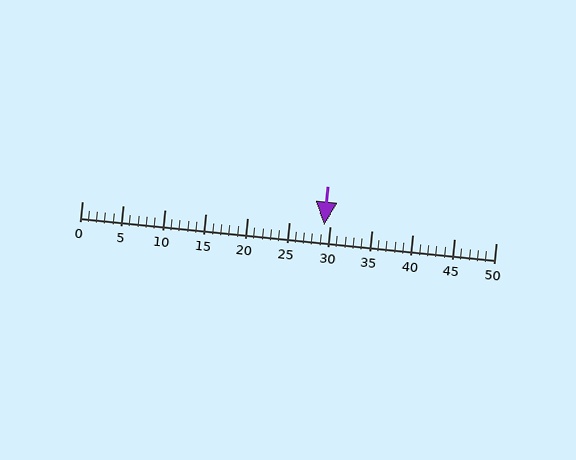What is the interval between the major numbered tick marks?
The major tick marks are spaced 5 units apart.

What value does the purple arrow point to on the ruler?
The purple arrow points to approximately 29.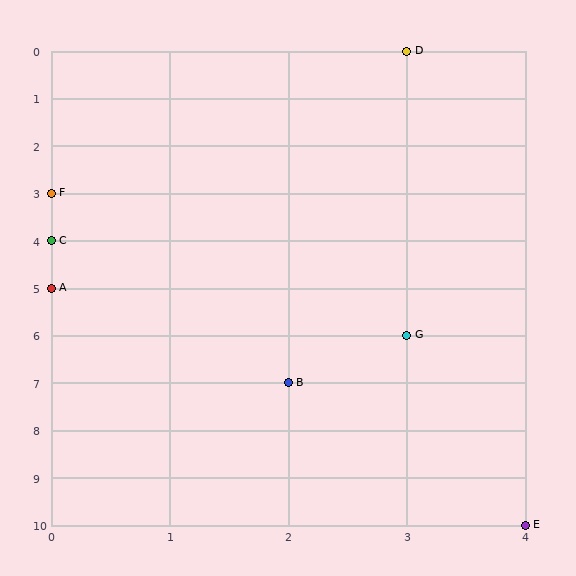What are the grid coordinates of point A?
Point A is at grid coordinates (0, 5).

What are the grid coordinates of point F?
Point F is at grid coordinates (0, 3).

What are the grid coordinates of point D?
Point D is at grid coordinates (3, 0).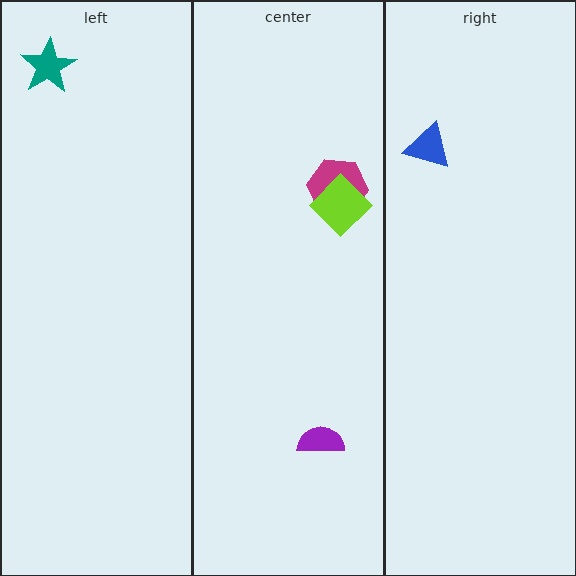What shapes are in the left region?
The teal star.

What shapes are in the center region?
The magenta hexagon, the lime diamond, the purple semicircle.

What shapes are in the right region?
The blue triangle.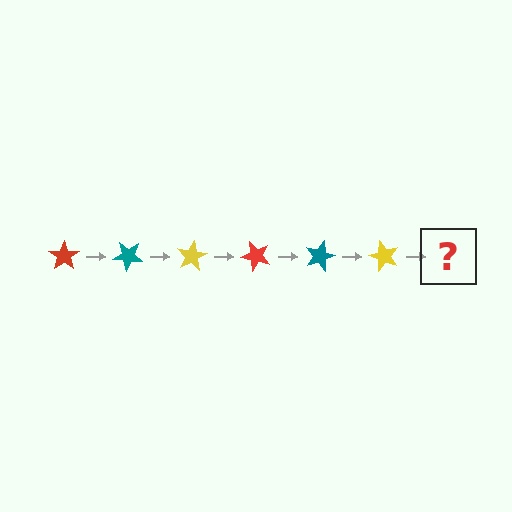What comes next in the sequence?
The next element should be a red star, rotated 240 degrees from the start.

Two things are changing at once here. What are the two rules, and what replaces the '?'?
The two rules are that it rotates 40 degrees each step and the color cycles through red, teal, and yellow. The '?' should be a red star, rotated 240 degrees from the start.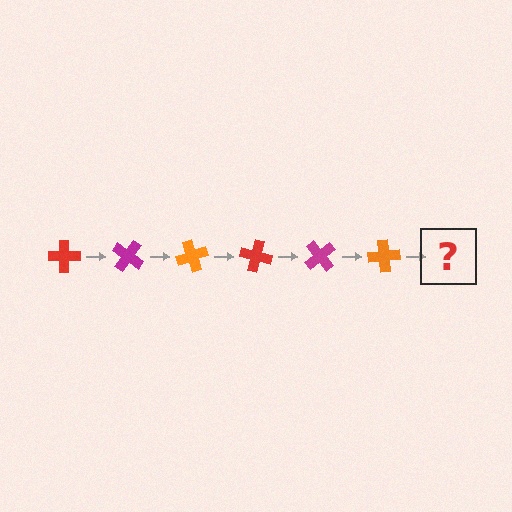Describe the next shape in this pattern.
It should be a red cross, rotated 210 degrees from the start.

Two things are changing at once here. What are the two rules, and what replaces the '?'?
The two rules are that it rotates 35 degrees each step and the color cycles through red, magenta, and orange. The '?' should be a red cross, rotated 210 degrees from the start.